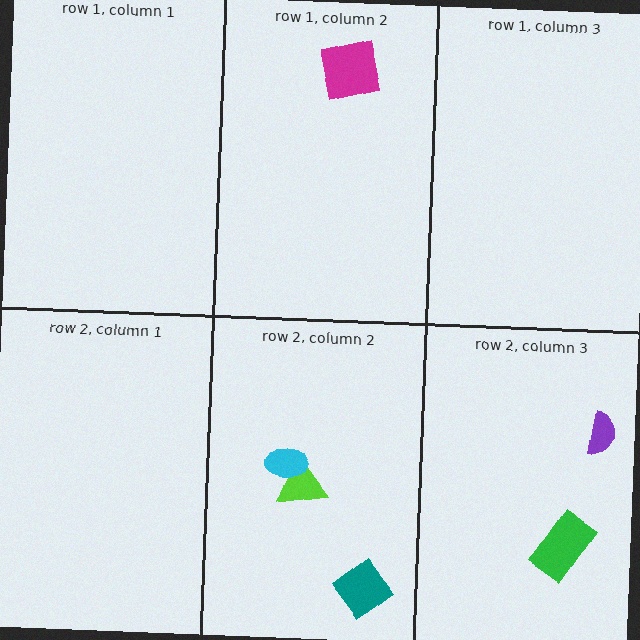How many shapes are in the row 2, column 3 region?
2.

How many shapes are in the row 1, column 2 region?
1.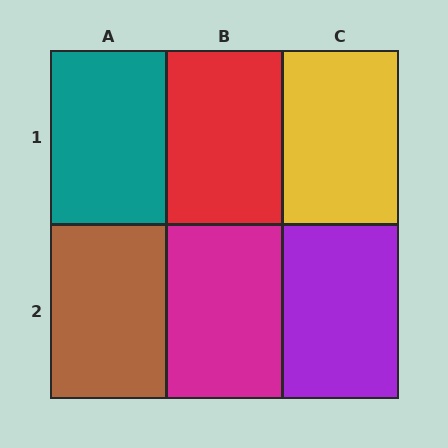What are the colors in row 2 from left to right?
Brown, magenta, purple.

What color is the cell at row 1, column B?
Red.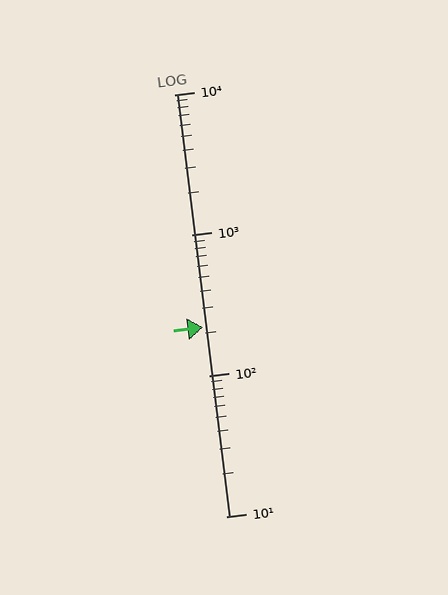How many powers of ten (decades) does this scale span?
The scale spans 3 decades, from 10 to 10000.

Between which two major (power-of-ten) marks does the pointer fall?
The pointer is between 100 and 1000.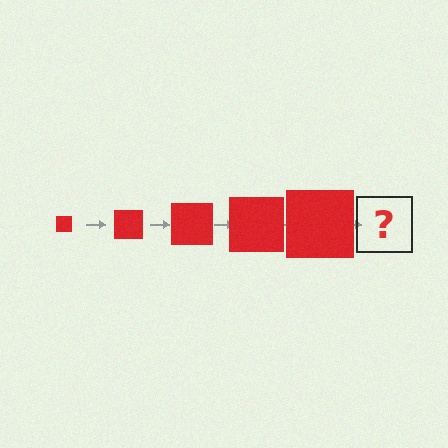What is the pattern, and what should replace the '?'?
The pattern is that the square gets progressively larger each step. The '?' should be a red square, larger than the previous one.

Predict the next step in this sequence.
The next step is a red square, larger than the previous one.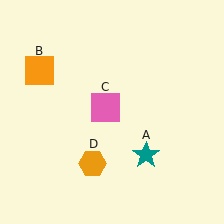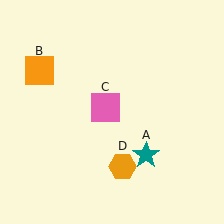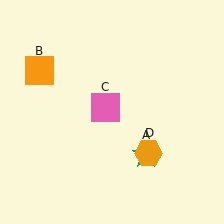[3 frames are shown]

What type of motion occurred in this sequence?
The orange hexagon (object D) rotated counterclockwise around the center of the scene.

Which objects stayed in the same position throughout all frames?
Teal star (object A) and orange square (object B) and pink square (object C) remained stationary.